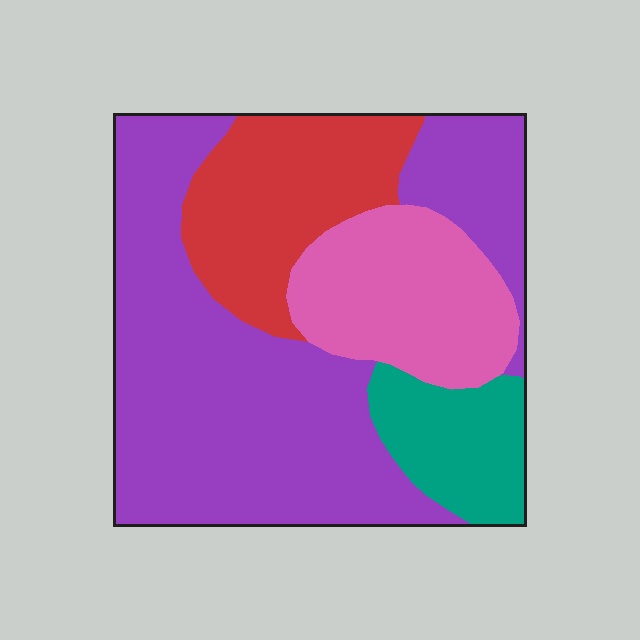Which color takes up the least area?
Teal, at roughly 10%.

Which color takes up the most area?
Purple, at roughly 50%.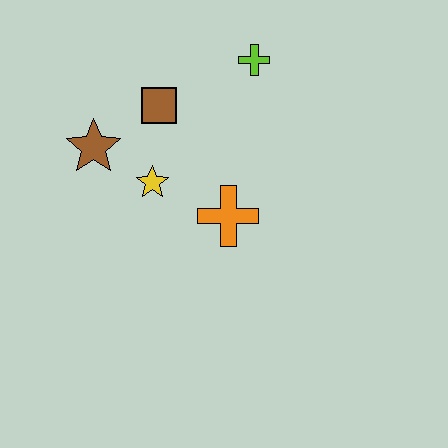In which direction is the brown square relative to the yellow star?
The brown square is above the yellow star.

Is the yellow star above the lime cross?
No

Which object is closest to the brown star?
The yellow star is closest to the brown star.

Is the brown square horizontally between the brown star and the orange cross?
Yes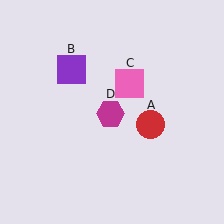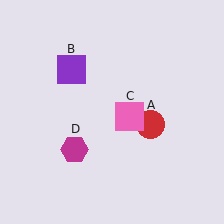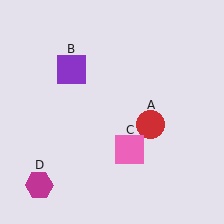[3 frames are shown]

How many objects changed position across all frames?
2 objects changed position: pink square (object C), magenta hexagon (object D).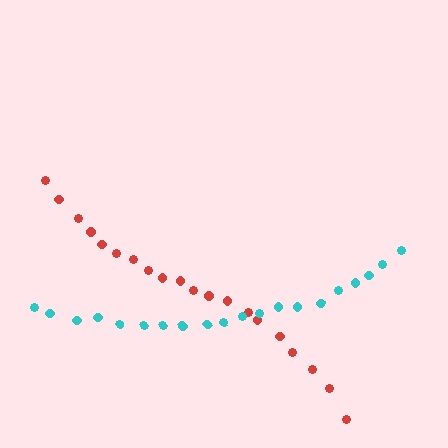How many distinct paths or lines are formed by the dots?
There are 2 distinct paths.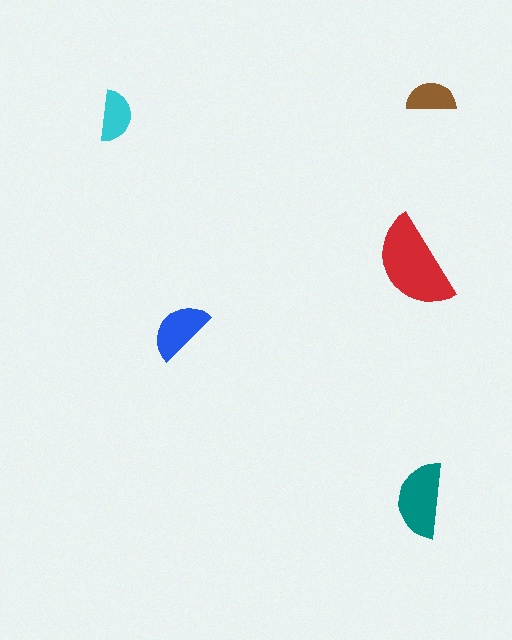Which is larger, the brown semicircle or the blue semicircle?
The blue one.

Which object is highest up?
The brown semicircle is topmost.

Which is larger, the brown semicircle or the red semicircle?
The red one.